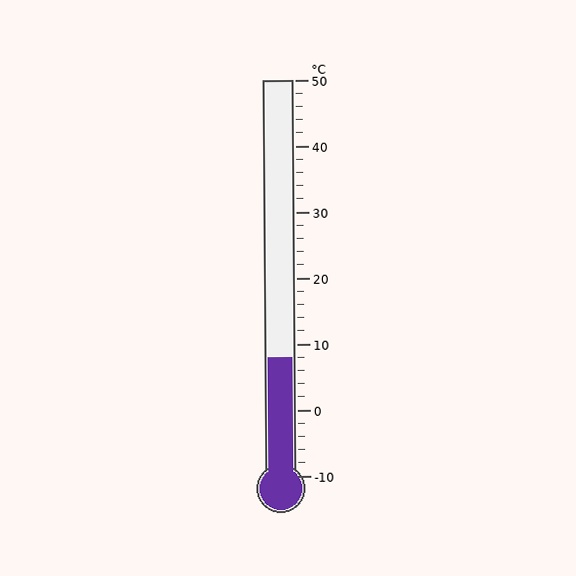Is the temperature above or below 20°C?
The temperature is below 20°C.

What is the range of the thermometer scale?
The thermometer scale ranges from -10°C to 50°C.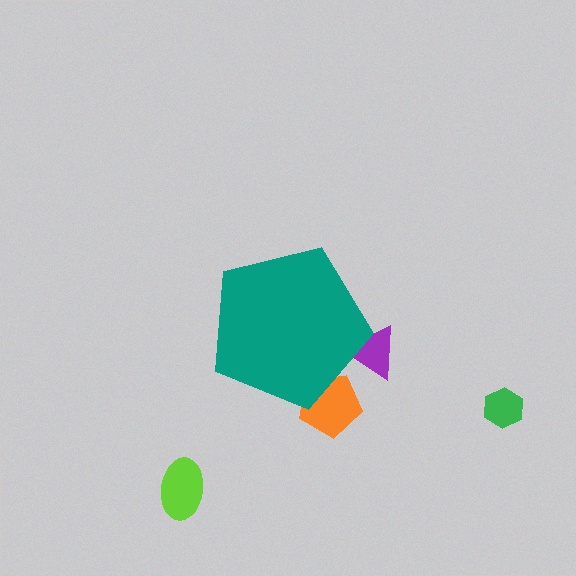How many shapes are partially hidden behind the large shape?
2 shapes are partially hidden.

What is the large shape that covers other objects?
A teal pentagon.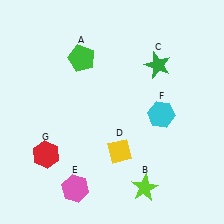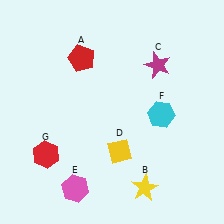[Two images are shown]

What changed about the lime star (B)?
In Image 1, B is lime. In Image 2, it changed to yellow.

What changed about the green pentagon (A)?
In Image 1, A is green. In Image 2, it changed to red.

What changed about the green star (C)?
In Image 1, C is green. In Image 2, it changed to magenta.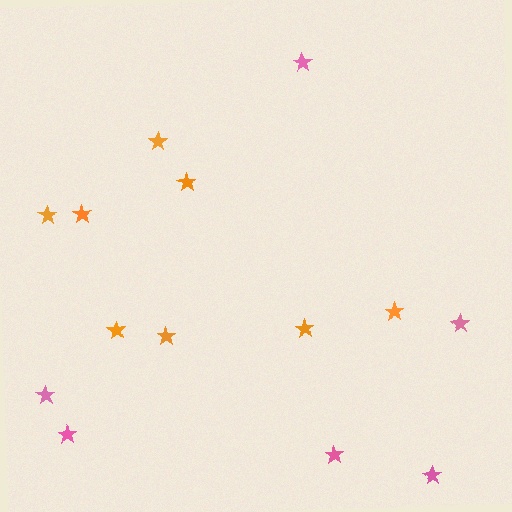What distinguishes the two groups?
There are 2 groups: one group of orange stars (8) and one group of pink stars (6).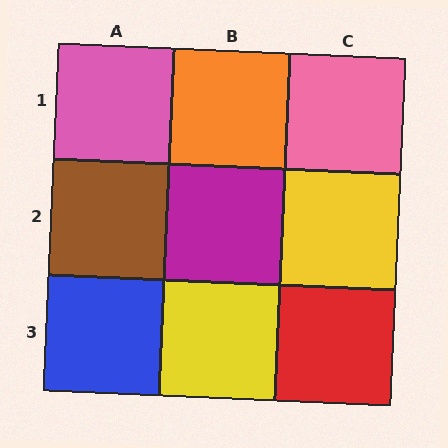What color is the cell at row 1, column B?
Orange.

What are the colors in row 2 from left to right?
Brown, magenta, yellow.